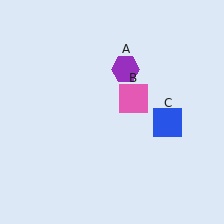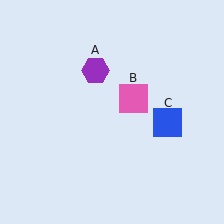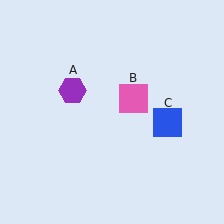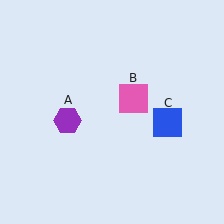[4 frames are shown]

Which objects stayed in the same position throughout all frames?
Pink square (object B) and blue square (object C) remained stationary.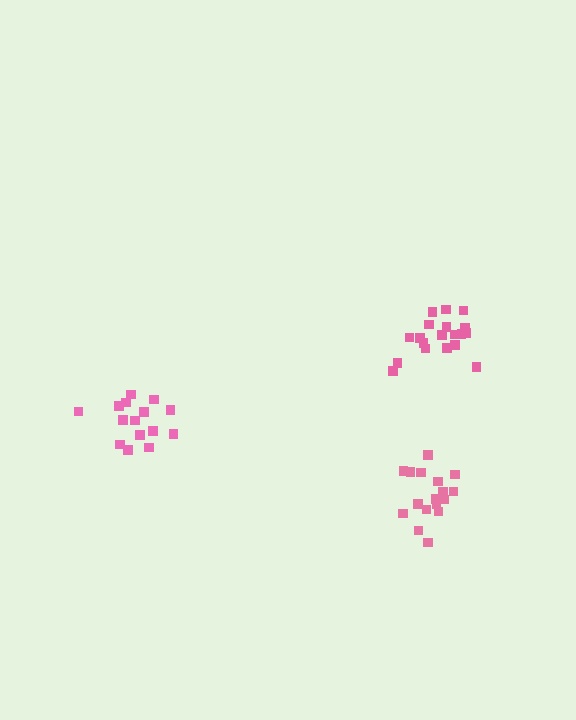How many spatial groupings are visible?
There are 3 spatial groupings.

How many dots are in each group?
Group 1: 15 dots, Group 2: 19 dots, Group 3: 17 dots (51 total).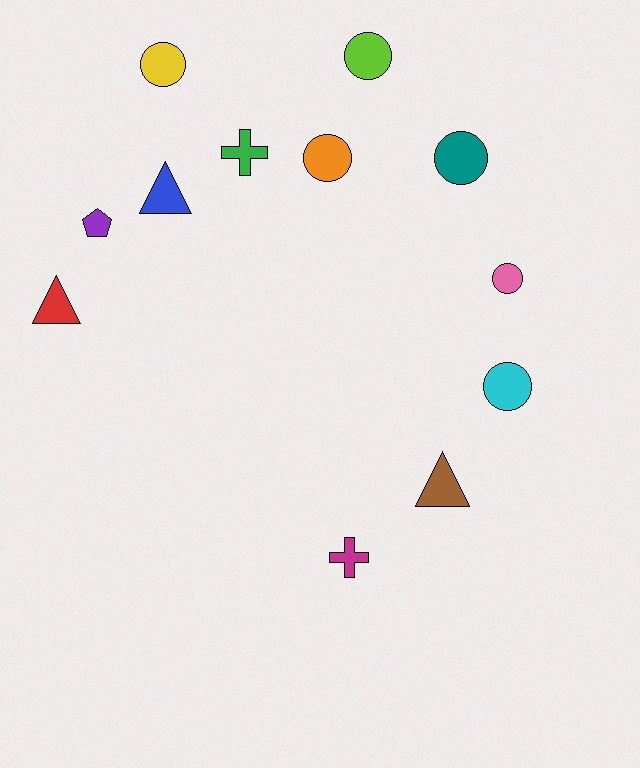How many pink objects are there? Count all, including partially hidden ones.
There is 1 pink object.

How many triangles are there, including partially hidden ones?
There are 3 triangles.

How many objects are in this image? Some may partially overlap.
There are 12 objects.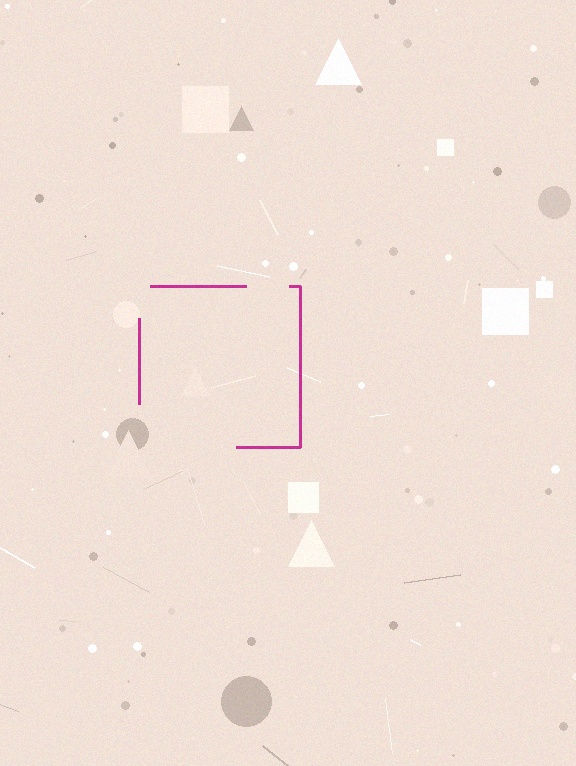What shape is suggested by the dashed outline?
The dashed outline suggests a square.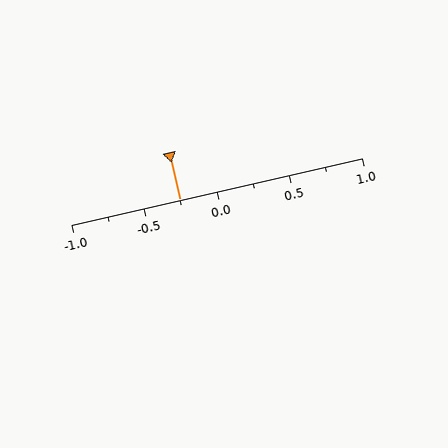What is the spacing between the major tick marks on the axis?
The major ticks are spaced 0.5 apart.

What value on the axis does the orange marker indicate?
The marker indicates approximately -0.25.